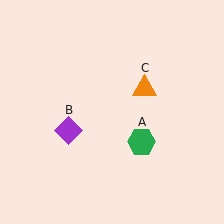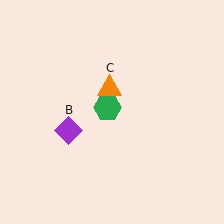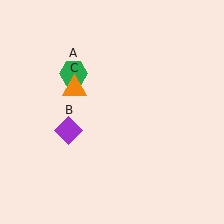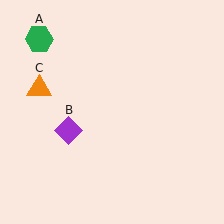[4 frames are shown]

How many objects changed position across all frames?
2 objects changed position: green hexagon (object A), orange triangle (object C).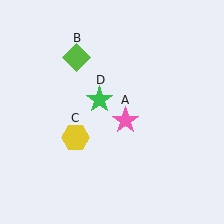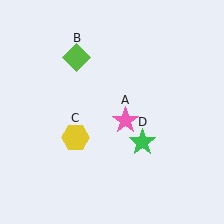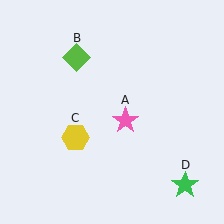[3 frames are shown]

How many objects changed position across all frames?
1 object changed position: green star (object D).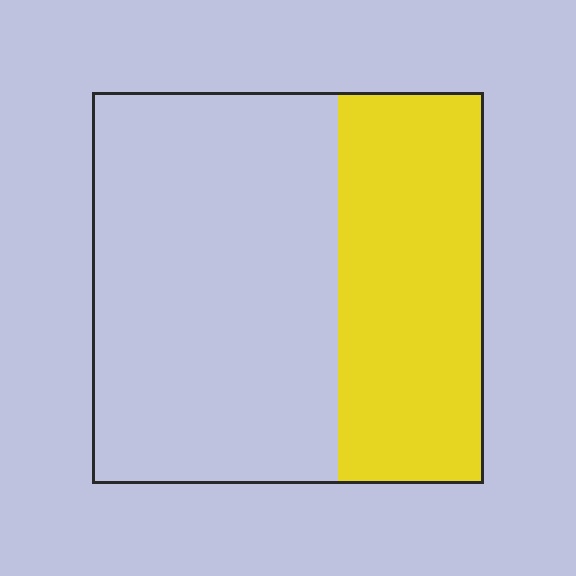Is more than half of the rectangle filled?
No.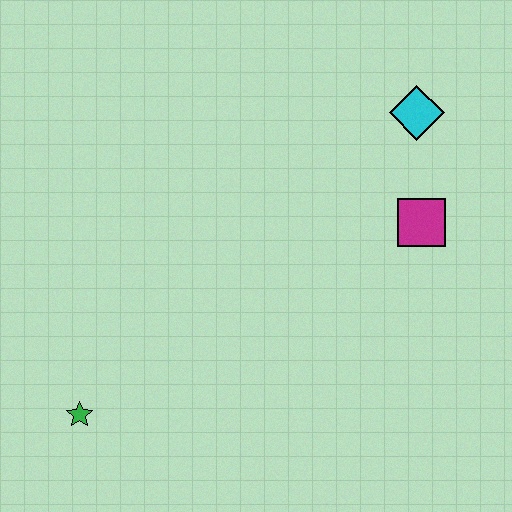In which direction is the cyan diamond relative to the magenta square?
The cyan diamond is above the magenta square.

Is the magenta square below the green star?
No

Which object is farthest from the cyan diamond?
The green star is farthest from the cyan diamond.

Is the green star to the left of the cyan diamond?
Yes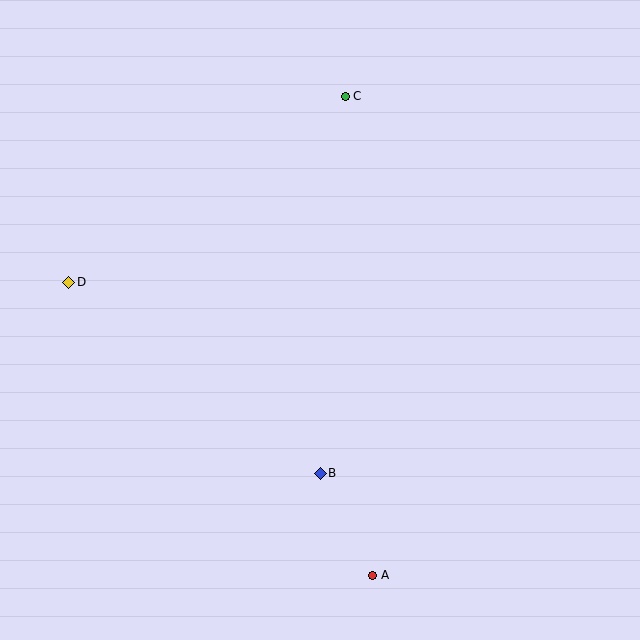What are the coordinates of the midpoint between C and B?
The midpoint between C and B is at (333, 285).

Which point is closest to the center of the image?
Point B at (320, 473) is closest to the center.